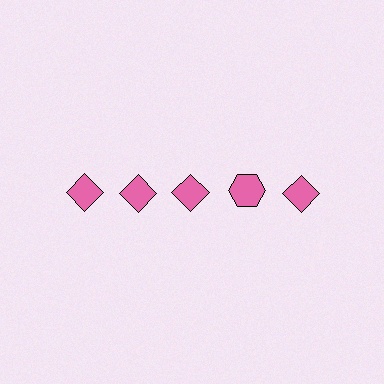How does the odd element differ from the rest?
It has a different shape: hexagon instead of diamond.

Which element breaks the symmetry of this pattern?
The pink hexagon in the top row, second from right column breaks the symmetry. All other shapes are pink diamonds.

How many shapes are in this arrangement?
There are 5 shapes arranged in a grid pattern.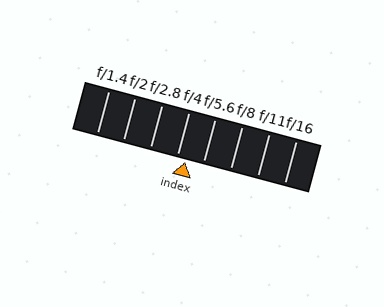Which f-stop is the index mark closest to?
The index mark is closest to f/4.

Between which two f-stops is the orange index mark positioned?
The index mark is between f/4 and f/5.6.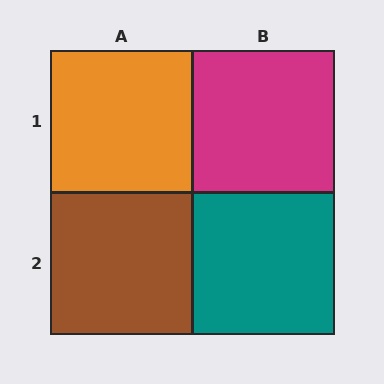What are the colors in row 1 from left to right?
Orange, magenta.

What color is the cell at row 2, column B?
Teal.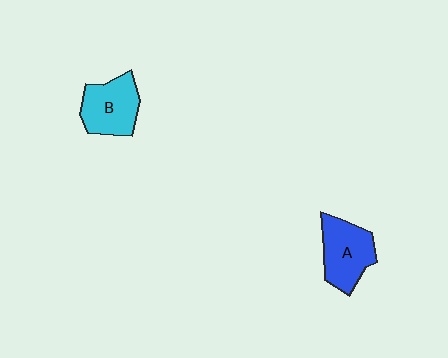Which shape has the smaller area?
Shape B (cyan).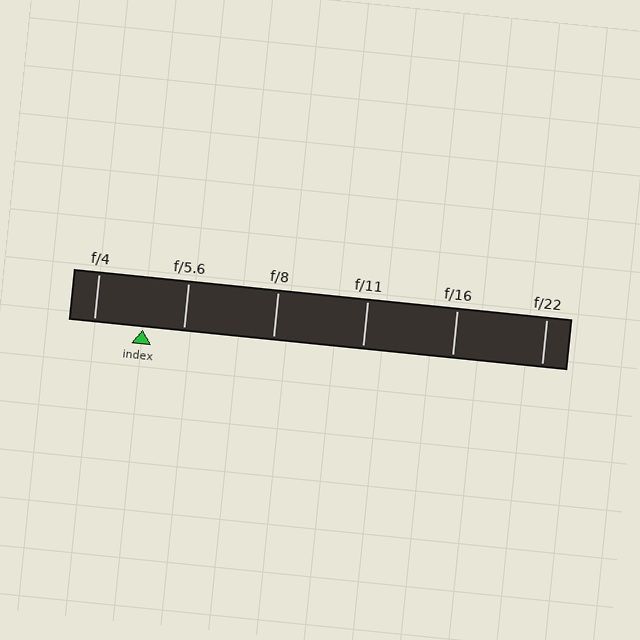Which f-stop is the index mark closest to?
The index mark is closest to f/5.6.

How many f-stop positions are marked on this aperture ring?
There are 6 f-stop positions marked.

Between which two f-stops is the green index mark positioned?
The index mark is between f/4 and f/5.6.